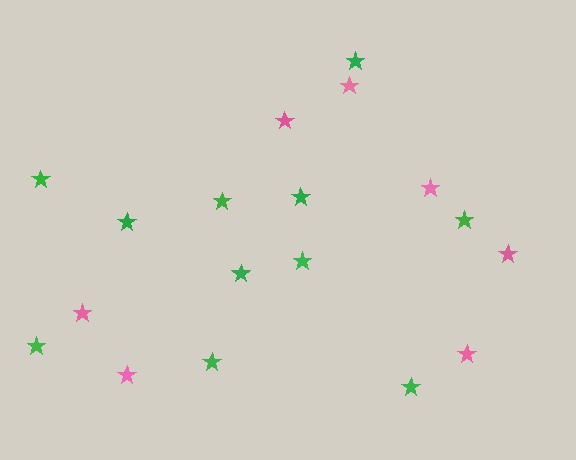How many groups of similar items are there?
There are 2 groups: one group of green stars (11) and one group of pink stars (7).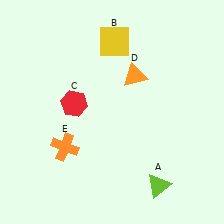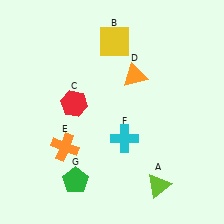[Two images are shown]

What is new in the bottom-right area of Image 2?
A cyan cross (F) was added in the bottom-right area of Image 2.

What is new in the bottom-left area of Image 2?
A green pentagon (G) was added in the bottom-left area of Image 2.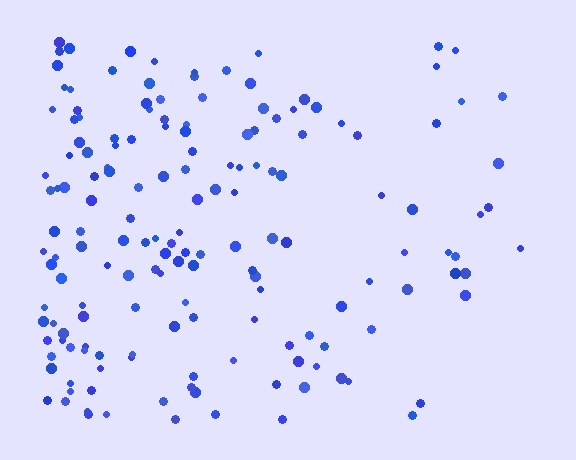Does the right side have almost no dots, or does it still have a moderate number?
Still a moderate number, just noticeably fewer than the left.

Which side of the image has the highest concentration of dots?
The left.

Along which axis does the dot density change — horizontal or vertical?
Horizontal.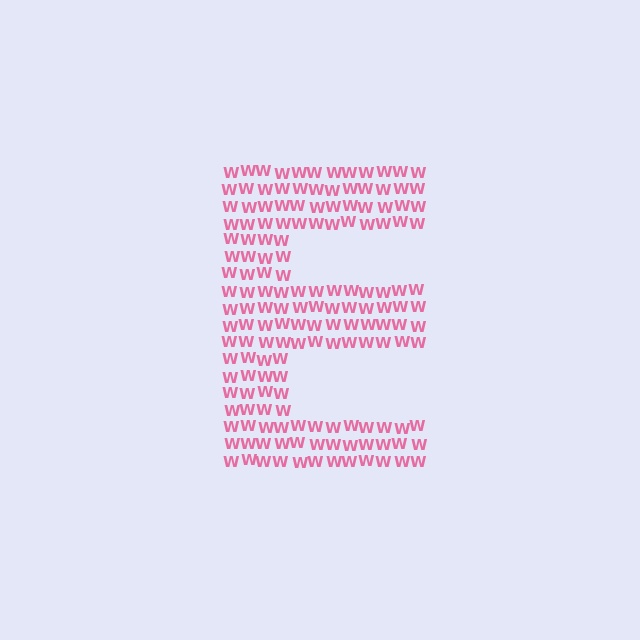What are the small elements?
The small elements are letter W's.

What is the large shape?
The large shape is the letter E.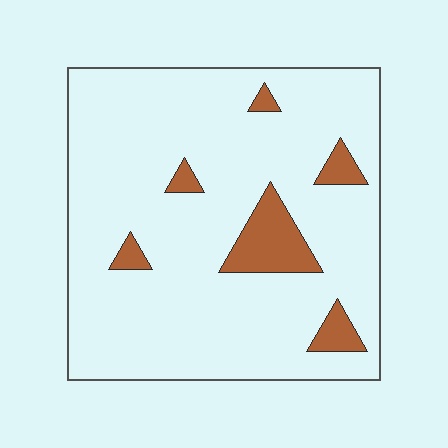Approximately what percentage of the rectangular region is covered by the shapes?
Approximately 10%.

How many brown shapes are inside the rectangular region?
6.